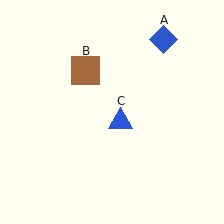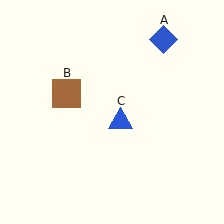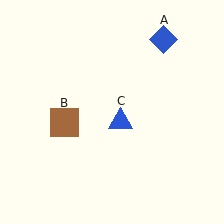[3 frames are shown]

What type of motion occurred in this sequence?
The brown square (object B) rotated counterclockwise around the center of the scene.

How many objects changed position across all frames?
1 object changed position: brown square (object B).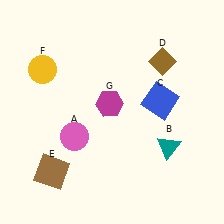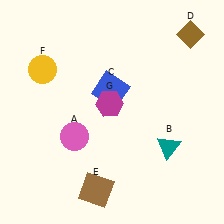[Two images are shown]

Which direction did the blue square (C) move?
The blue square (C) moved left.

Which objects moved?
The objects that moved are: the blue square (C), the brown diamond (D), the brown square (E).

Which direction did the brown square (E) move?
The brown square (E) moved right.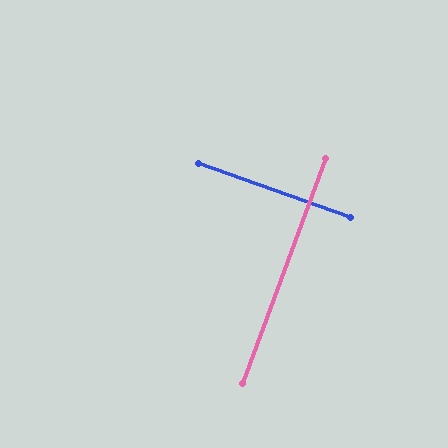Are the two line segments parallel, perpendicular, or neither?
Perpendicular — they meet at approximately 89°.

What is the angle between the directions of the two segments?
Approximately 89 degrees.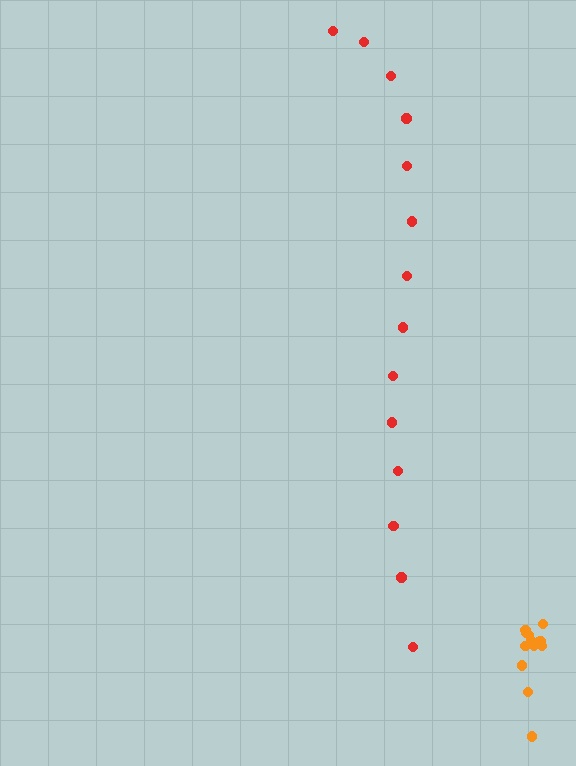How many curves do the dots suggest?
There are 2 distinct paths.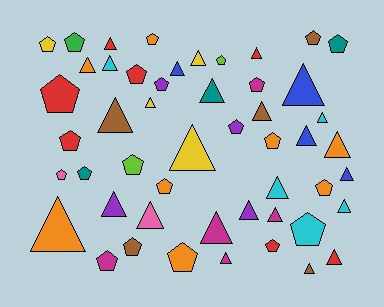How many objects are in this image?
There are 50 objects.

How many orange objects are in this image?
There are 8 orange objects.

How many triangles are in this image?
There are 27 triangles.